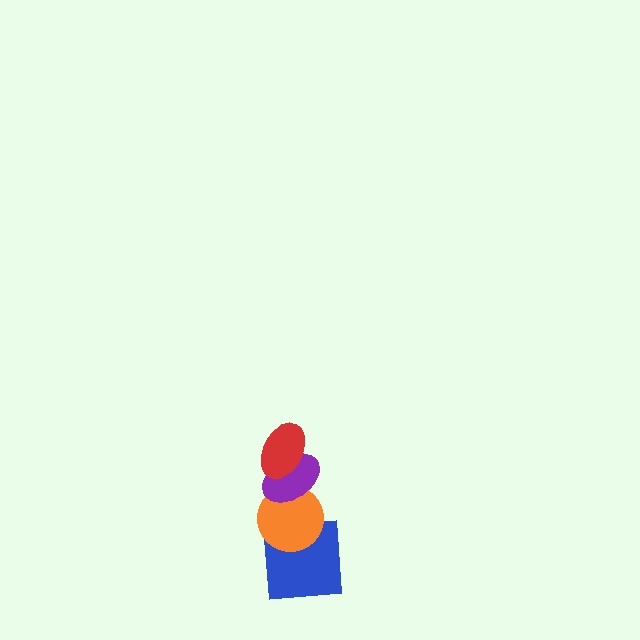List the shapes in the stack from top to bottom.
From top to bottom: the red ellipse, the purple ellipse, the orange circle, the blue square.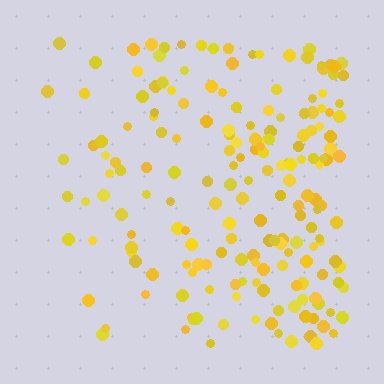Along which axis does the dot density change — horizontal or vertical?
Horizontal.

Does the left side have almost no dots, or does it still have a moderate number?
Still a moderate number, just noticeably fewer than the right.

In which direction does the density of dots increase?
From left to right, with the right side densest.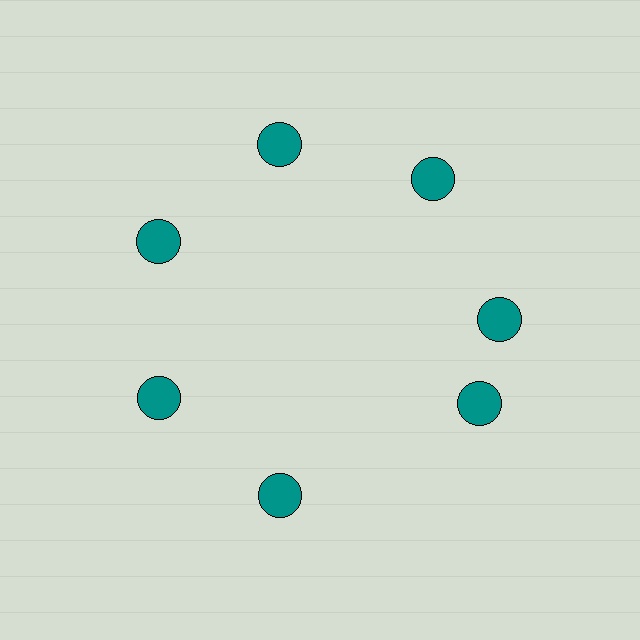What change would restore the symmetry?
The symmetry would be restored by rotating it back into even spacing with its neighbors so that all 7 circles sit at equal angles and equal distance from the center.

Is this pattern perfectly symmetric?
No. The 7 teal circles are arranged in a ring, but one element near the 5 o'clock position is rotated out of alignment along the ring, breaking the 7-fold rotational symmetry.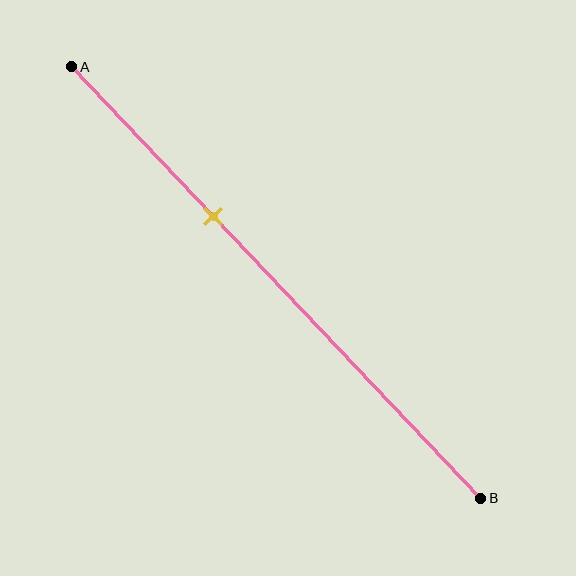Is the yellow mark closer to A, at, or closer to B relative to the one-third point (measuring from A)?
The yellow mark is approximately at the one-third point of segment AB.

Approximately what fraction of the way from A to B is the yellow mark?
The yellow mark is approximately 35% of the way from A to B.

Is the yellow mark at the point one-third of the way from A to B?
Yes, the mark is approximately at the one-third point.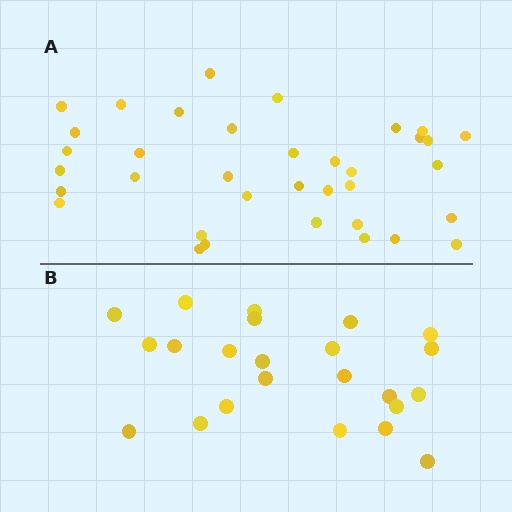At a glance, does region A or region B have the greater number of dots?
Region A (the top region) has more dots.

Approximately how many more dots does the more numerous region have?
Region A has approximately 15 more dots than region B.